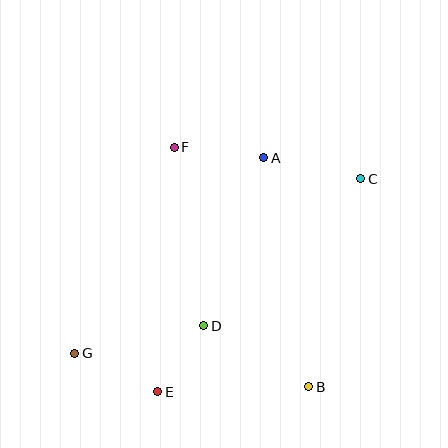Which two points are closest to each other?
Points D and E are closest to each other.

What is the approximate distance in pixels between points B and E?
The distance between B and E is approximately 151 pixels.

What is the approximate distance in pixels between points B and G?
The distance between B and G is approximately 236 pixels.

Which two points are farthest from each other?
Points C and G are farthest from each other.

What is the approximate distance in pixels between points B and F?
The distance between B and F is approximately 275 pixels.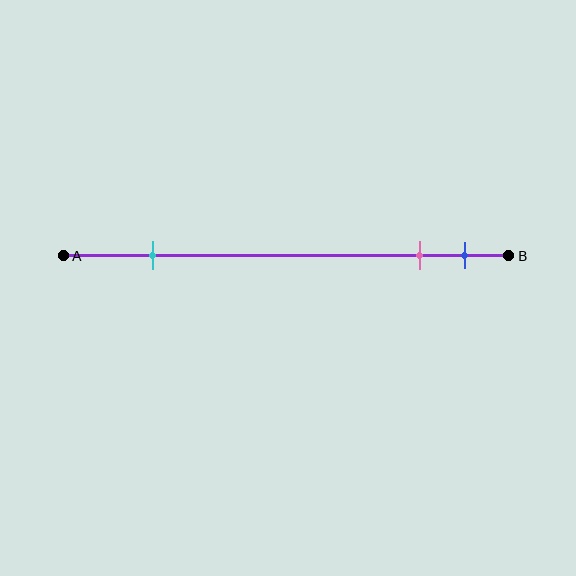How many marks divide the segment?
There are 3 marks dividing the segment.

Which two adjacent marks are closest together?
The pink and blue marks are the closest adjacent pair.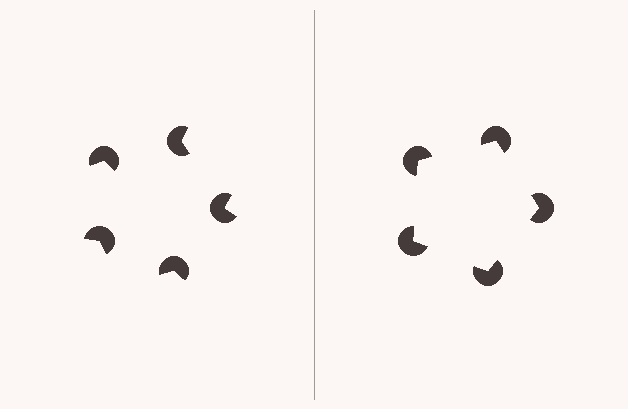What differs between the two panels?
The pac-man discs are positioned identically on both sides; only the wedge orientations differ. On the right they align to a pentagon; on the left they are misaligned.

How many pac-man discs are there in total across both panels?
10 — 5 on each side.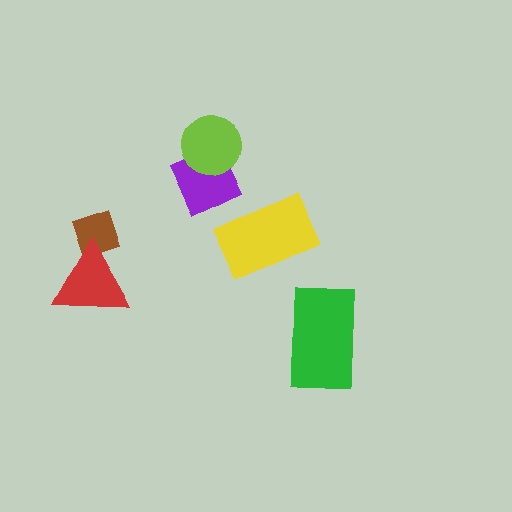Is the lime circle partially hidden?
No, no other shape covers it.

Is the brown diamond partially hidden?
Yes, it is partially covered by another shape.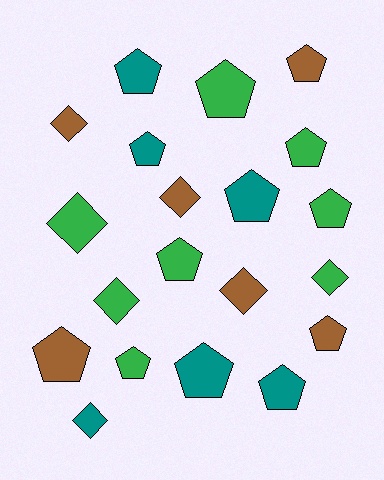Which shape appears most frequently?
Pentagon, with 13 objects.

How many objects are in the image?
There are 20 objects.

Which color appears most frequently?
Green, with 8 objects.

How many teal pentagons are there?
There are 5 teal pentagons.